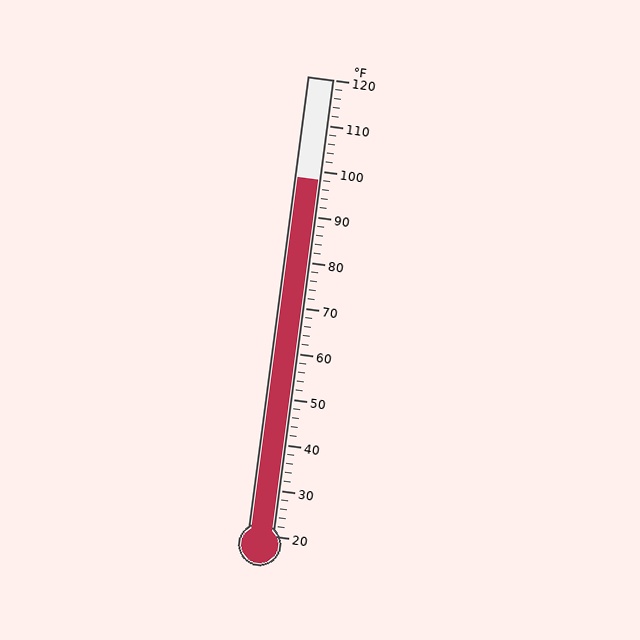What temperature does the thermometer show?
The thermometer shows approximately 98°F.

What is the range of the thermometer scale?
The thermometer scale ranges from 20°F to 120°F.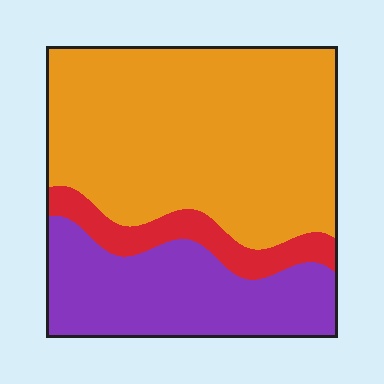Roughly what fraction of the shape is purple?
Purple takes up between a sixth and a third of the shape.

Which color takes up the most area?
Orange, at roughly 60%.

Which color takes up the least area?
Red, at roughly 10%.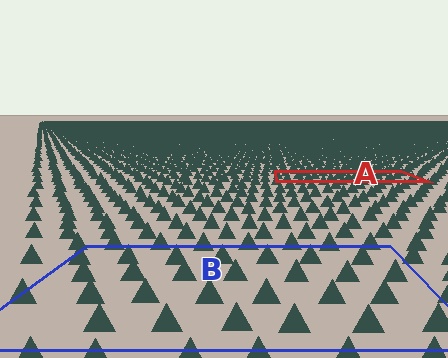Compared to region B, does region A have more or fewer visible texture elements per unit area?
Region A has more texture elements per unit area — they are packed more densely because it is farther away.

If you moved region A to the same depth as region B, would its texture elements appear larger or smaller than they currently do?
They would appear larger. At a closer depth, the same texture elements are projected at a bigger on-screen size.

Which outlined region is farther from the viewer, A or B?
Region A is farther from the viewer — the texture elements inside it appear smaller and more densely packed.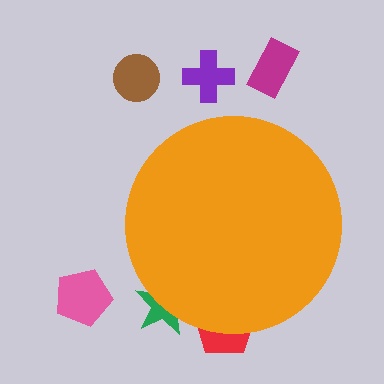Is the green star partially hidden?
Yes, the green star is partially hidden behind the orange circle.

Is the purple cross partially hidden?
No, the purple cross is fully visible.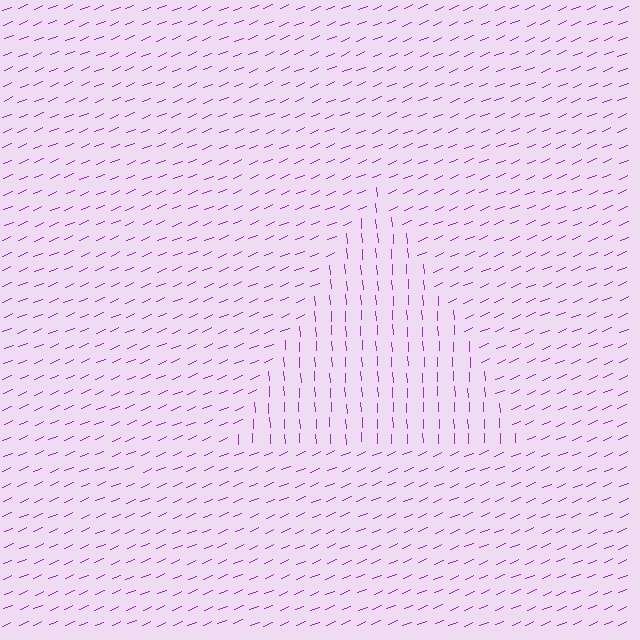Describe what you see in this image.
The image is filled with small purple line segments. A triangle region in the image has lines oriented differently from the surrounding lines, creating a visible texture boundary.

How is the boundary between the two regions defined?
The boundary is defined purely by a change in line orientation (approximately 70 degrees difference). All lines are the same color and thickness.